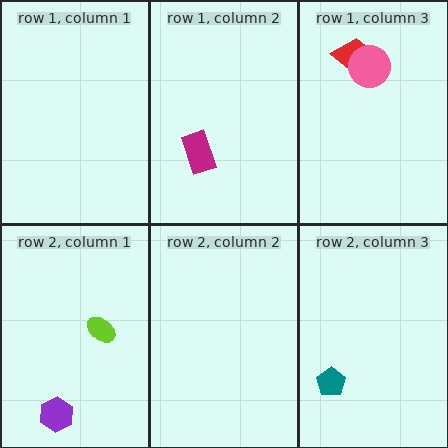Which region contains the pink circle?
The row 1, column 3 region.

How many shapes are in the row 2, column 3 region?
1.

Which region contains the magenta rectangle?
The row 1, column 2 region.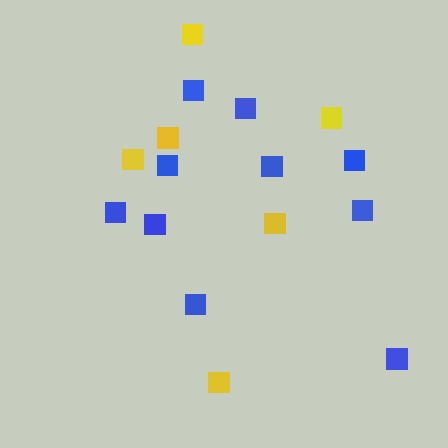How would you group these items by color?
There are 2 groups: one group of blue squares (10) and one group of yellow squares (6).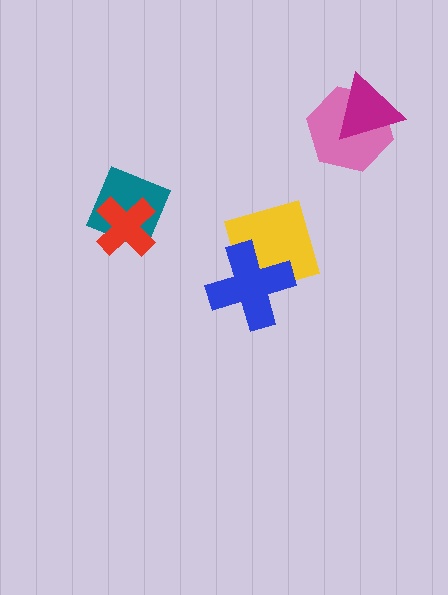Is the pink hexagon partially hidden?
Yes, it is partially covered by another shape.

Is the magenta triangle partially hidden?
No, no other shape covers it.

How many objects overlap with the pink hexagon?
1 object overlaps with the pink hexagon.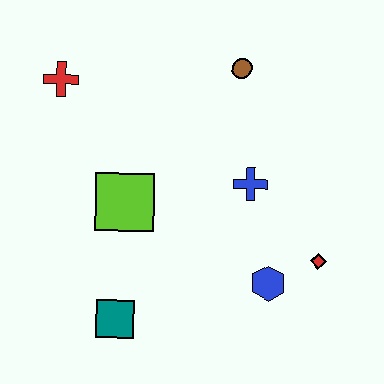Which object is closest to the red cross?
The lime square is closest to the red cross.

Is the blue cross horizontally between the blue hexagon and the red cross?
Yes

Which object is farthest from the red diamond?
The red cross is farthest from the red diamond.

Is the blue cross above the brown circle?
No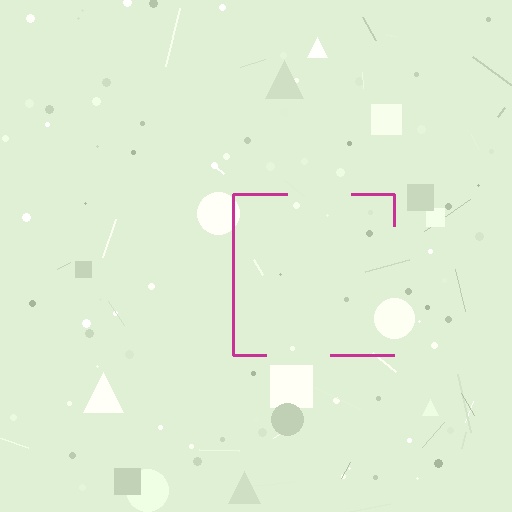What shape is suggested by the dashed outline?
The dashed outline suggests a square.